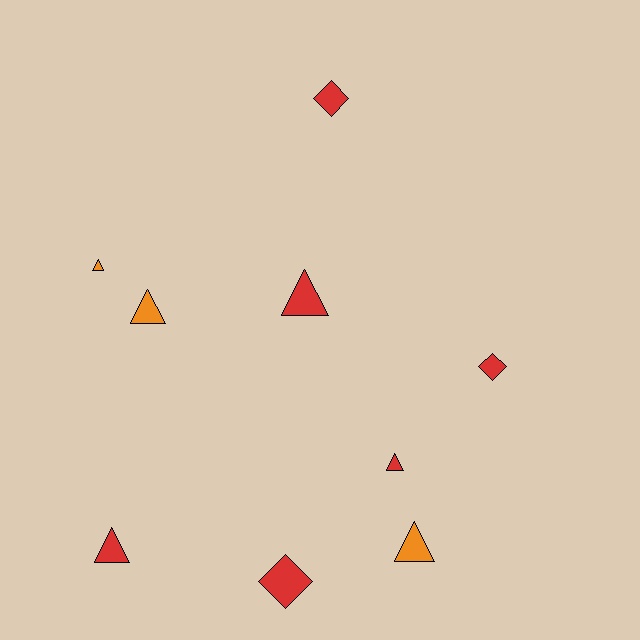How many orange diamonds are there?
There are no orange diamonds.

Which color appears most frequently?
Red, with 6 objects.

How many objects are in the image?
There are 9 objects.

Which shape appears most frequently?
Triangle, with 6 objects.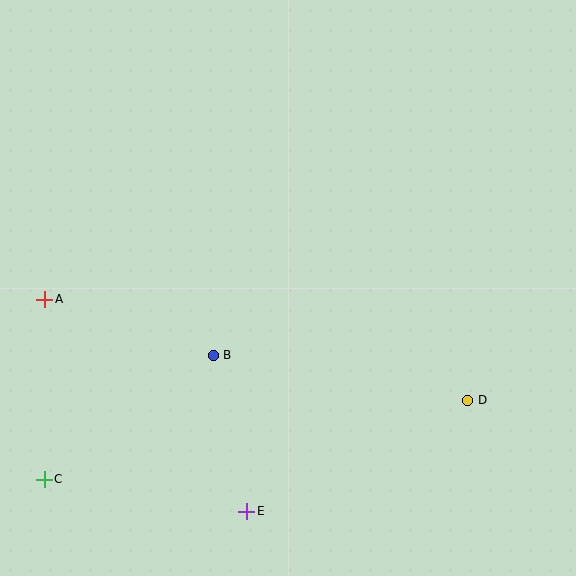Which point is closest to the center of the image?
Point B at (213, 355) is closest to the center.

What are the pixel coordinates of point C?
Point C is at (44, 479).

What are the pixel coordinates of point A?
Point A is at (45, 299).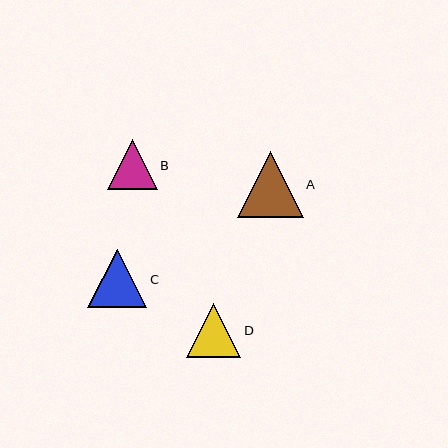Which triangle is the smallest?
Triangle B is the smallest with a size of approximately 50 pixels.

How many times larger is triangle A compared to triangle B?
Triangle A is approximately 1.3 times the size of triangle B.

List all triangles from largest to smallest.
From largest to smallest: A, C, D, B.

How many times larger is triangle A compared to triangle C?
Triangle A is approximately 1.1 times the size of triangle C.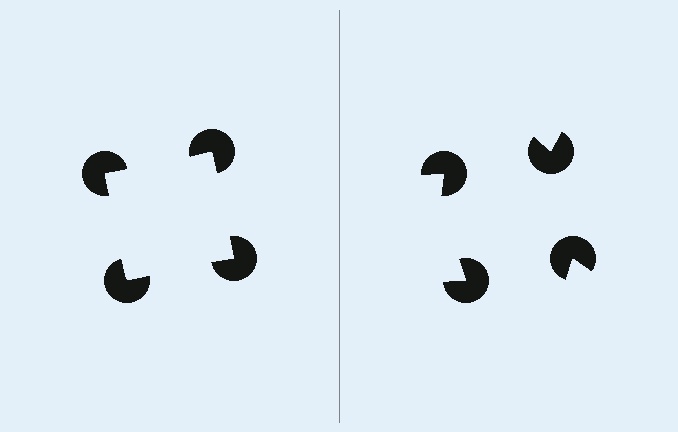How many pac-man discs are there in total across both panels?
8 — 4 on each side.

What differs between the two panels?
The pac-man discs are positioned identically on both sides; only the wedge orientations differ. On the left they align to a square; on the right they are misaligned.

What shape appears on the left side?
An illusory square.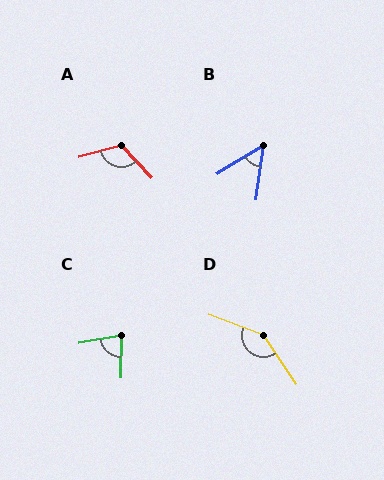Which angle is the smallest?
B, at approximately 50 degrees.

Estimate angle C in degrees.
Approximately 79 degrees.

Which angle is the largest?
D, at approximately 145 degrees.